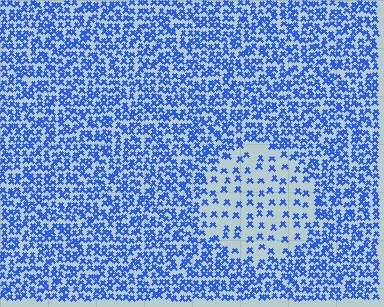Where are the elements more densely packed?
The elements are more densely packed outside the circle boundary.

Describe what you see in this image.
The image contains small blue elements arranged at two different densities. A circle-shaped region is visible where the elements are less densely packed than the surrounding area.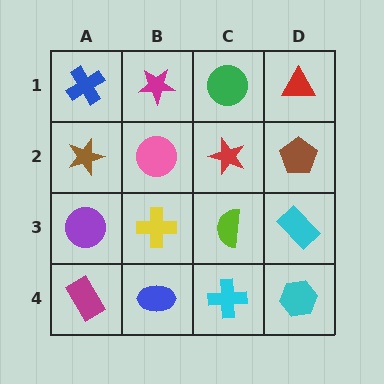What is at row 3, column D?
A cyan rectangle.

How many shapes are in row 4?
4 shapes.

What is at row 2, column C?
A red star.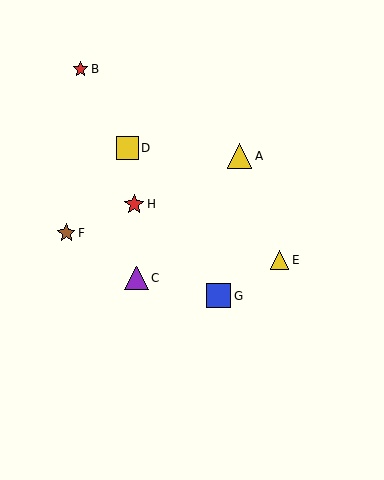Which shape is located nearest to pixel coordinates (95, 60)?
The red star (labeled B) at (80, 69) is nearest to that location.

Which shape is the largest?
The yellow triangle (labeled A) is the largest.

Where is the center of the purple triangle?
The center of the purple triangle is at (136, 278).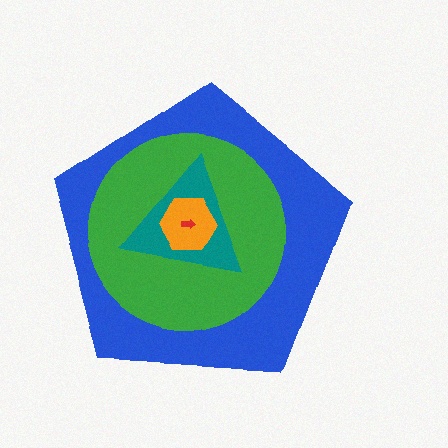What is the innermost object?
The red arrow.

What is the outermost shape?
The blue pentagon.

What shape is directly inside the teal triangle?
The orange hexagon.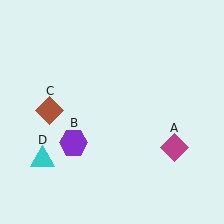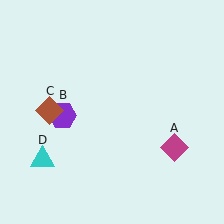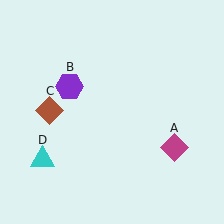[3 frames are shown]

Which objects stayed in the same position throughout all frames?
Magenta diamond (object A) and brown diamond (object C) and cyan triangle (object D) remained stationary.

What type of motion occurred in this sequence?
The purple hexagon (object B) rotated clockwise around the center of the scene.